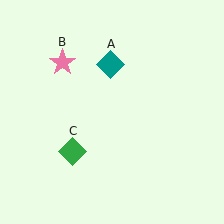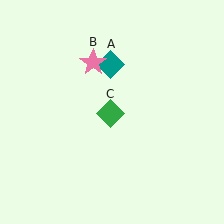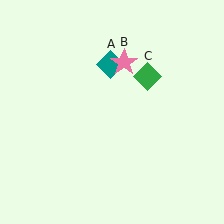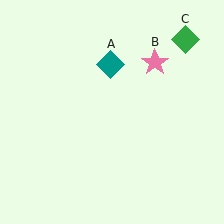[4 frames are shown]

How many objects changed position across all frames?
2 objects changed position: pink star (object B), green diamond (object C).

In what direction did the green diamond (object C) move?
The green diamond (object C) moved up and to the right.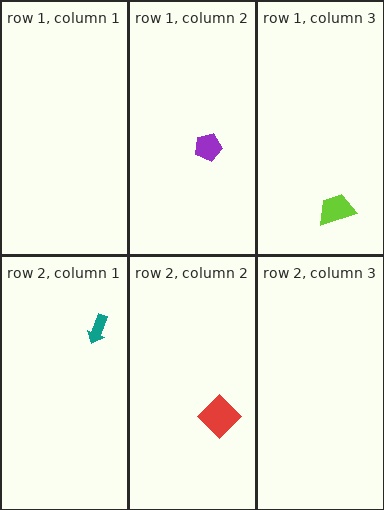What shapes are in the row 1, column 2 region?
The purple pentagon.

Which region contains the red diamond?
The row 2, column 2 region.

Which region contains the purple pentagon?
The row 1, column 2 region.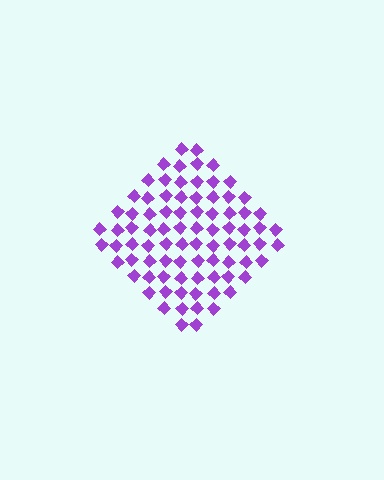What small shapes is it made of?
It is made of small diamonds.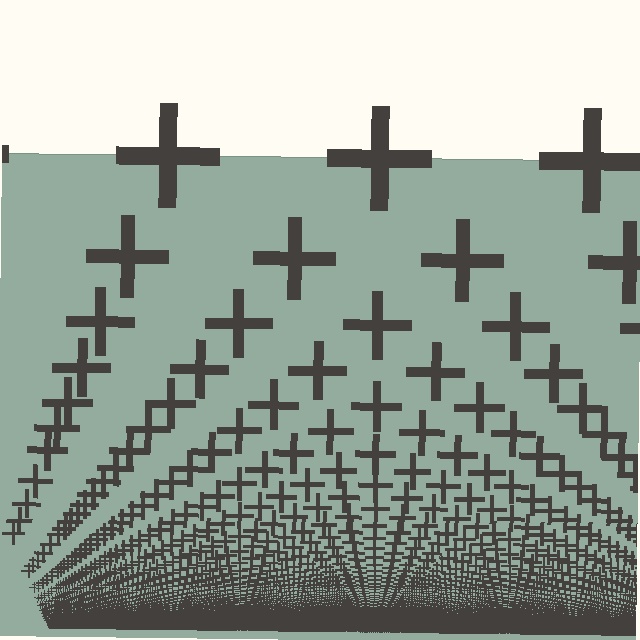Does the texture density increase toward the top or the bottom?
Density increases toward the bottom.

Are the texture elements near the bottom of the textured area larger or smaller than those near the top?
Smaller. The gradient is inverted — elements near the bottom are smaller and denser.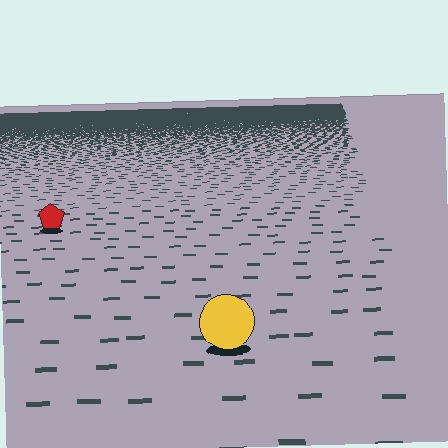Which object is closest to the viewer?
The yellow circle is closest. The texture marks near it are larger and more spread out.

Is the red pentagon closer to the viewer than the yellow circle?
No. The yellow circle is closer — you can tell from the texture gradient: the ground texture is coarser near it.